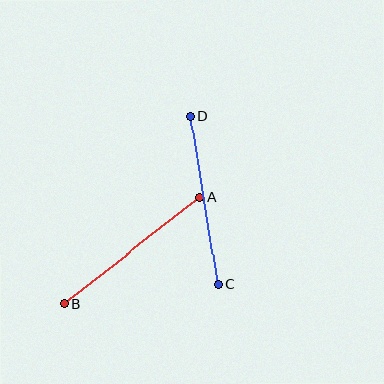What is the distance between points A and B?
The distance is approximately 173 pixels.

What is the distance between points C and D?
The distance is approximately 170 pixels.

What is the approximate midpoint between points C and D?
The midpoint is at approximately (204, 200) pixels.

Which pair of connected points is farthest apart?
Points A and B are farthest apart.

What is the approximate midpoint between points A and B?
The midpoint is at approximately (132, 251) pixels.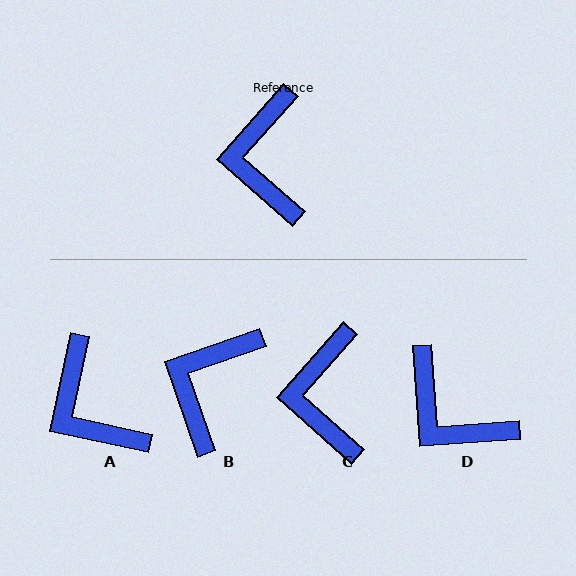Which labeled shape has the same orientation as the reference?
C.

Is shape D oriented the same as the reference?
No, it is off by about 46 degrees.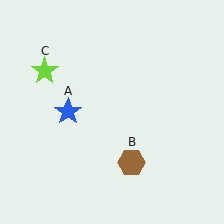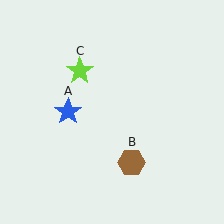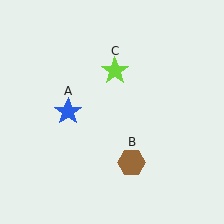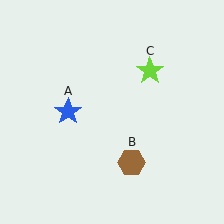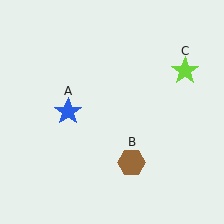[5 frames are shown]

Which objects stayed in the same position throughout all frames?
Blue star (object A) and brown hexagon (object B) remained stationary.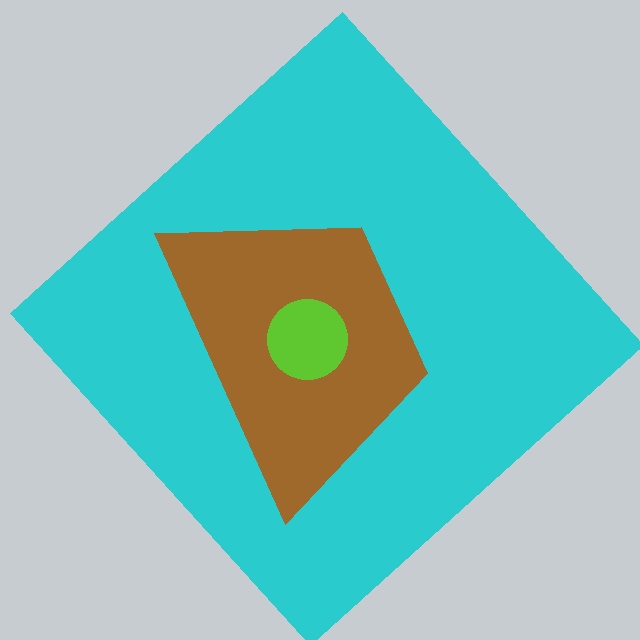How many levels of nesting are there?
3.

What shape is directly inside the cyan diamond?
The brown trapezoid.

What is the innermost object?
The lime circle.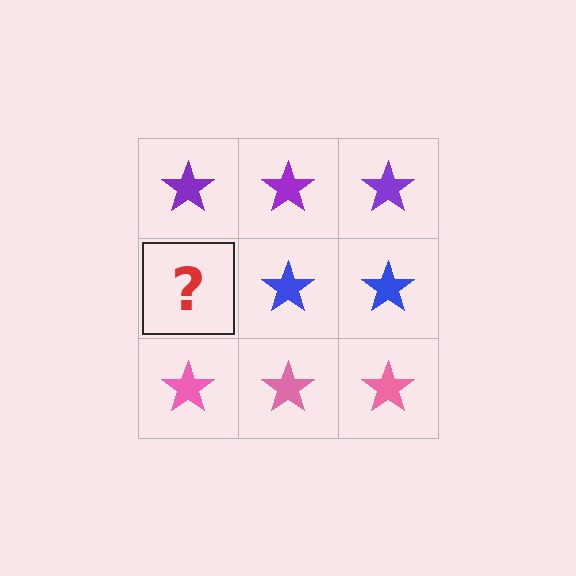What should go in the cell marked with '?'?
The missing cell should contain a blue star.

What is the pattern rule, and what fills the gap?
The rule is that each row has a consistent color. The gap should be filled with a blue star.